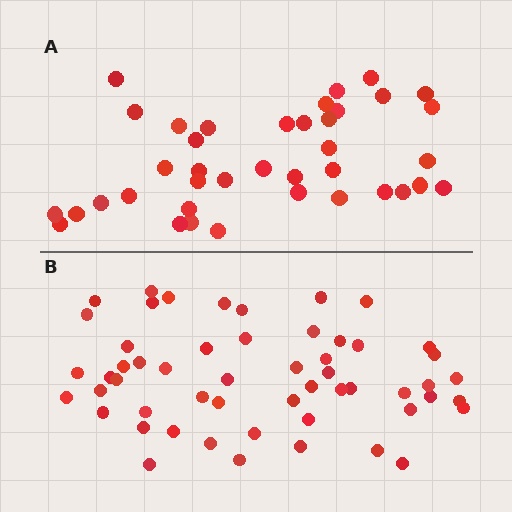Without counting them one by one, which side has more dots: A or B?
Region B (the bottom region) has more dots.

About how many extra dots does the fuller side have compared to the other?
Region B has approximately 15 more dots than region A.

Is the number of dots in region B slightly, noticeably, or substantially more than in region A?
Region B has noticeably more, but not dramatically so. The ratio is roughly 1.4 to 1.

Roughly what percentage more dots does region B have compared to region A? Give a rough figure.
About 40% more.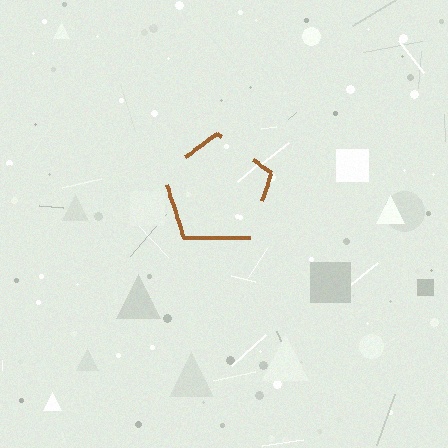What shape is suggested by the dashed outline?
The dashed outline suggests a pentagon.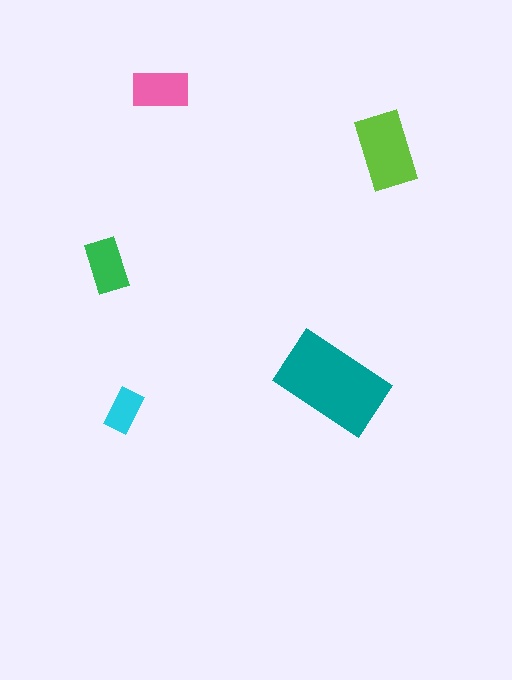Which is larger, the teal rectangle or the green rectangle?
The teal one.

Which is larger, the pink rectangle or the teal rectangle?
The teal one.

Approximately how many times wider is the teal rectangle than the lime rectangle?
About 1.5 times wider.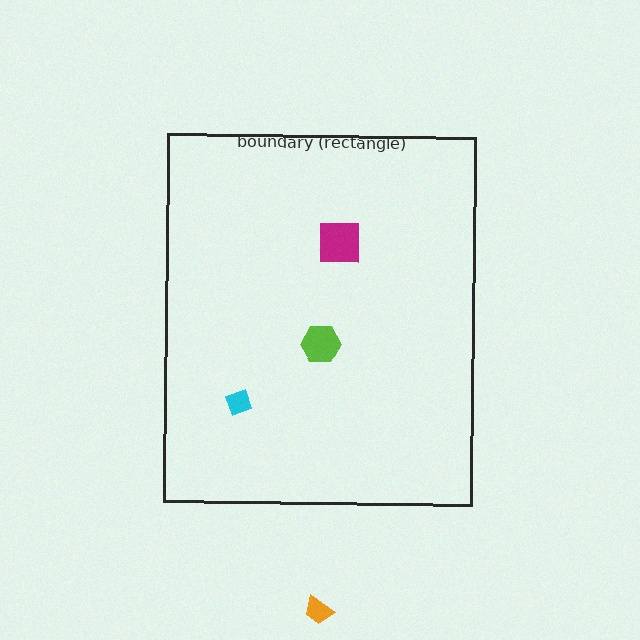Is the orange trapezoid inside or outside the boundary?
Outside.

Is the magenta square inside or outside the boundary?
Inside.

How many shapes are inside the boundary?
3 inside, 1 outside.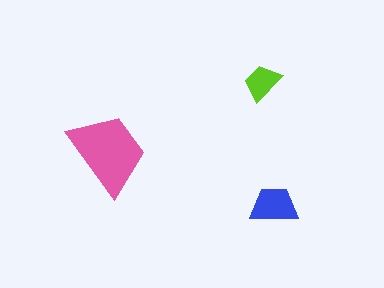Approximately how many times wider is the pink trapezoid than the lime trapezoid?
About 2 times wider.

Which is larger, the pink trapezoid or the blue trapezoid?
The pink one.